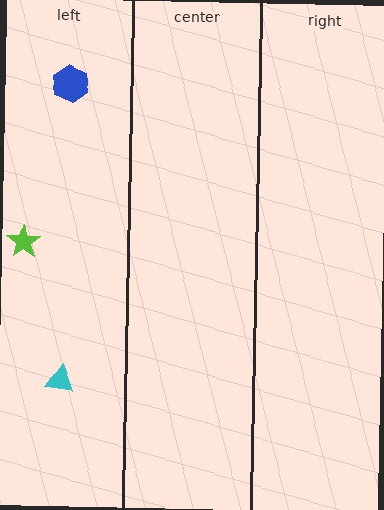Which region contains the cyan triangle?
The left region.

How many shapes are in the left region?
3.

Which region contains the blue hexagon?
The left region.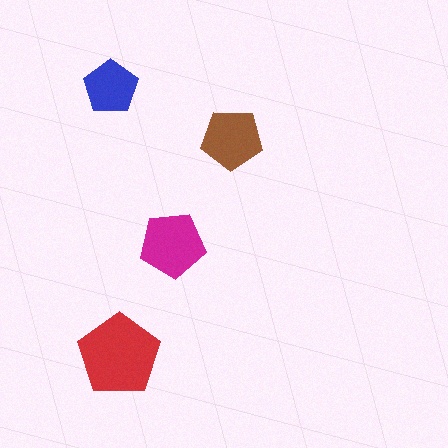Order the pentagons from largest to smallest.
the red one, the magenta one, the brown one, the blue one.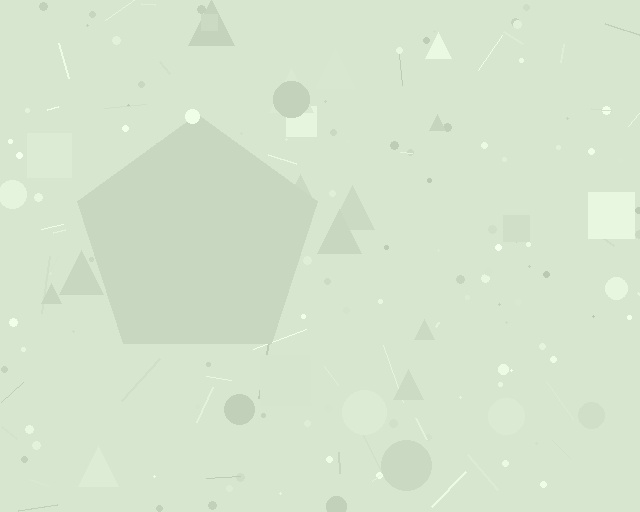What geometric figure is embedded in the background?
A pentagon is embedded in the background.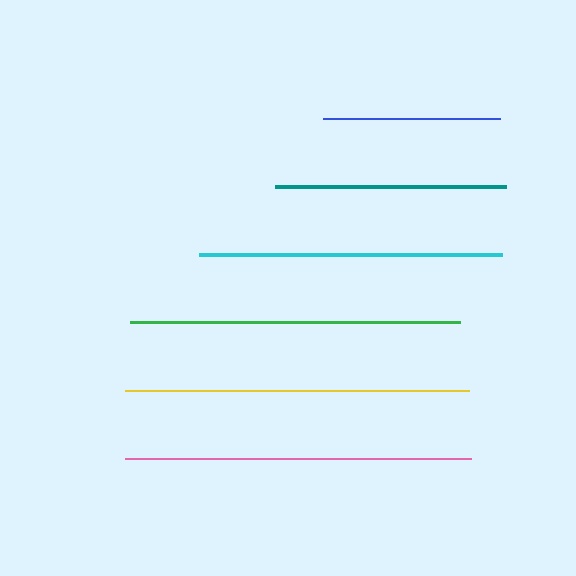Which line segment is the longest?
The pink line is the longest at approximately 346 pixels.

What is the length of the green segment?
The green segment is approximately 331 pixels long.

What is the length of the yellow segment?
The yellow segment is approximately 344 pixels long.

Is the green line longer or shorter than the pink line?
The pink line is longer than the green line.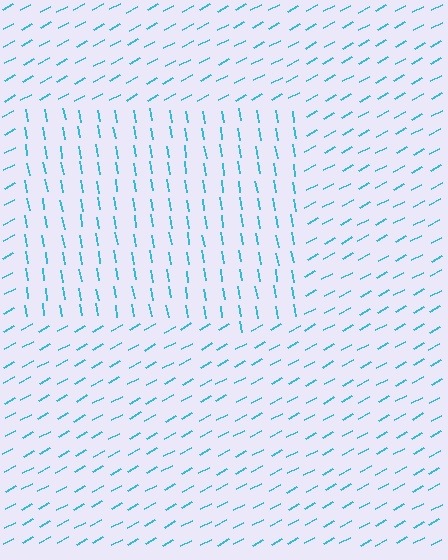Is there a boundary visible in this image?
Yes, there is a texture boundary formed by a change in line orientation.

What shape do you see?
I see a rectangle.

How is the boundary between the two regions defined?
The boundary is defined purely by a change in line orientation (approximately 71 degrees difference). All lines are the same color and thickness.